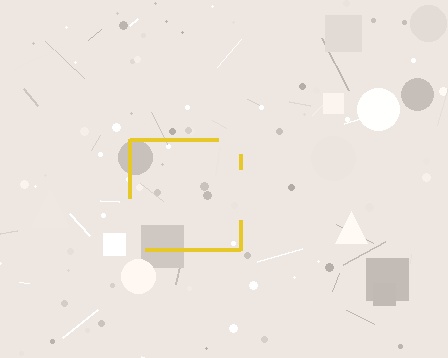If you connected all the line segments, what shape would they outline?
They would outline a square.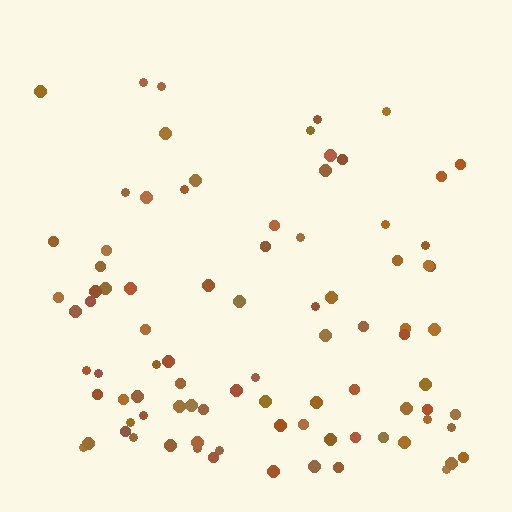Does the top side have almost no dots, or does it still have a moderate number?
Still a moderate number, just noticeably fewer than the bottom.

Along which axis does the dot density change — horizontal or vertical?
Vertical.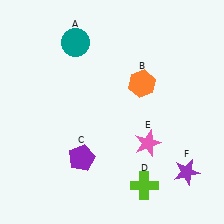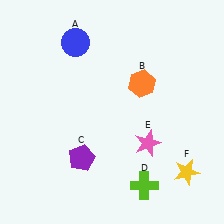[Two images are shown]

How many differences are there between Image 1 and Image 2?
There are 2 differences between the two images.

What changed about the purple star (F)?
In Image 1, F is purple. In Image 2, it changed to yellow.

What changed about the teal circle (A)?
In Image 1, A is teal. In Image 2, it changed to blue.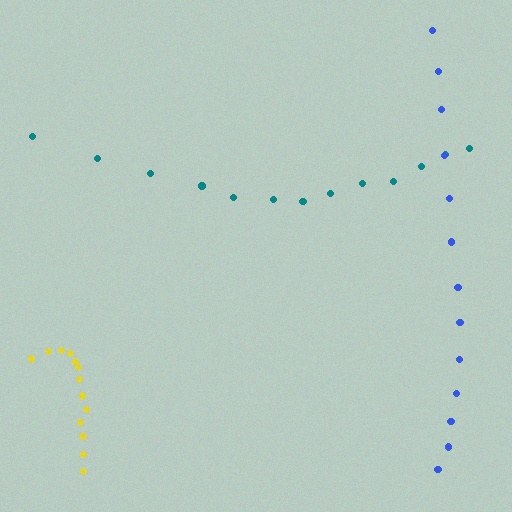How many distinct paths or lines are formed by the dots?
There are 3 distinct paths.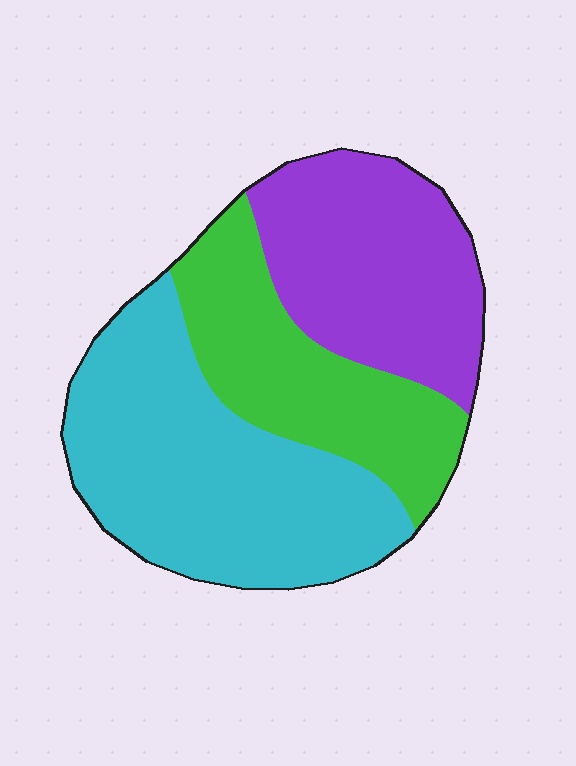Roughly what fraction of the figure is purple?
Purple covers about 30% of the figure.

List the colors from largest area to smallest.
From largest to smallest: cyan, purple, green.